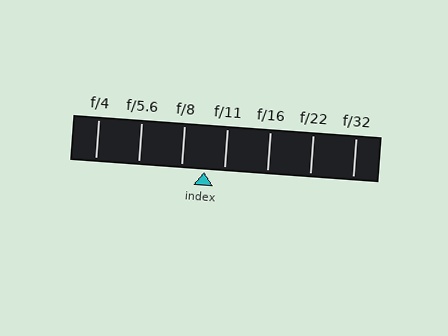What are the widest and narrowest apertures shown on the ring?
The widest aperture shown is f/4 and the narrowest is f/32.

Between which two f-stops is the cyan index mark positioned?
The index mark is between f/8 and f/11.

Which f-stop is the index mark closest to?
The index mark is closest to f/11.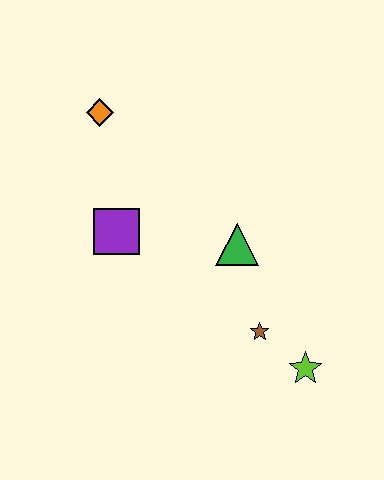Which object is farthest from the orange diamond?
The lime star is farthest from the orange diamond.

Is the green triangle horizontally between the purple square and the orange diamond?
No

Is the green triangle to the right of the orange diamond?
Yes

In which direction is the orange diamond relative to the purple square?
The orange diamond is above the purple square.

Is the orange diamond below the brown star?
No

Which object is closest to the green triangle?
The brown star is closest to the green triangle.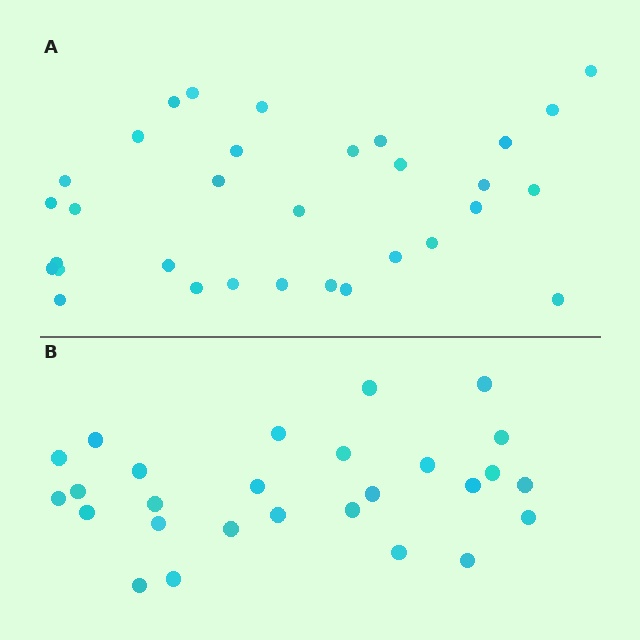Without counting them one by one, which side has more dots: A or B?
Region A (the top region) has more dots.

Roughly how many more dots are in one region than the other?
Region A has about 5 more dots than region B.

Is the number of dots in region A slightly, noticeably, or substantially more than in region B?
Region A has only slightly more — the two regions are fairly close. The ratio is roughly 1.2 to 1.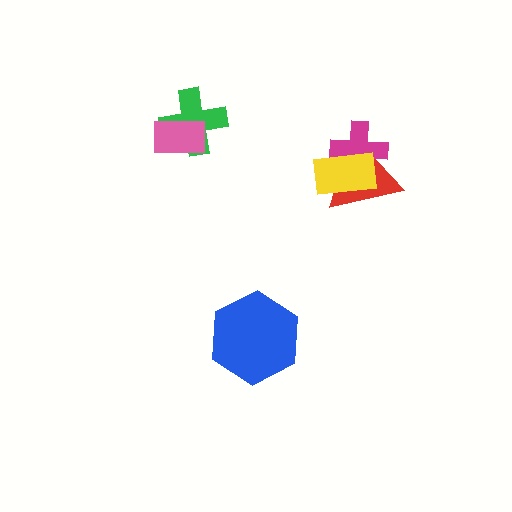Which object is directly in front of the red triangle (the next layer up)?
The magenta cross is directly in front of the red triangle.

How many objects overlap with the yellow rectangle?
2 objects overlap with the yellow rectangle.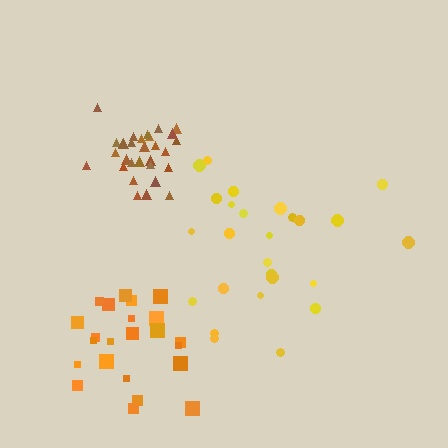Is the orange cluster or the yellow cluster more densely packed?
Orange.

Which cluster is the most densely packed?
Brown.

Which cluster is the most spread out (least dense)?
Yellow.